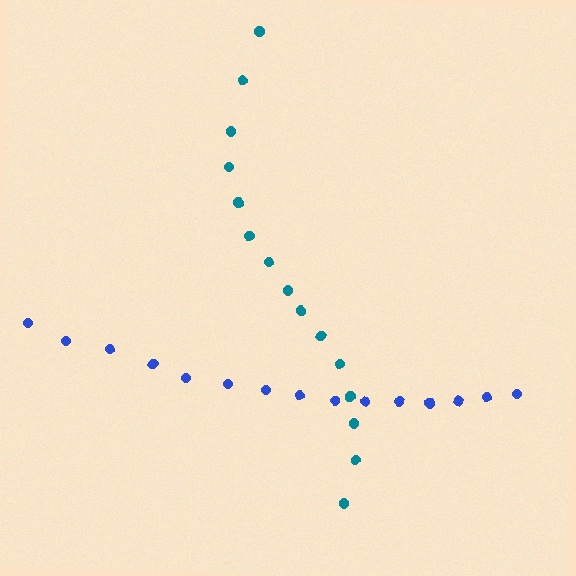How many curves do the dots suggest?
There are 2 distinct paths.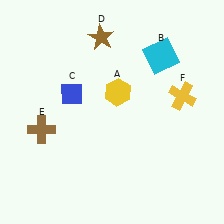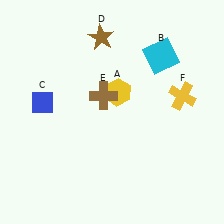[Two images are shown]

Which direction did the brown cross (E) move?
The brown cross (E) moved right.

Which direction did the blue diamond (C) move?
The blue diamond (C) moved left.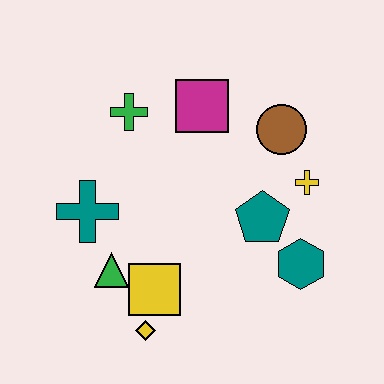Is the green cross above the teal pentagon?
Yes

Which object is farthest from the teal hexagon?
The green cross is farthest from the teal hexagon.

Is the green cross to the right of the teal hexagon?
No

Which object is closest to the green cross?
The magenta square is closest to the green cross.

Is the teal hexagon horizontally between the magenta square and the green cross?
No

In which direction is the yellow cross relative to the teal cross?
The yellow cross is to the right of the teal cross.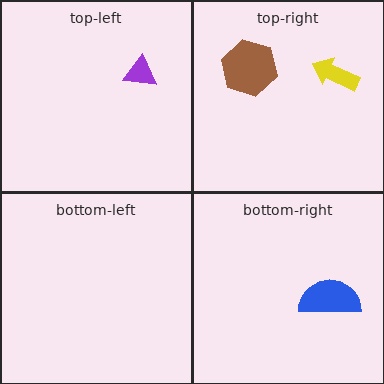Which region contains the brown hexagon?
The top-right region.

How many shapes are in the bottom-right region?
1.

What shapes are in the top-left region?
The purple triangle.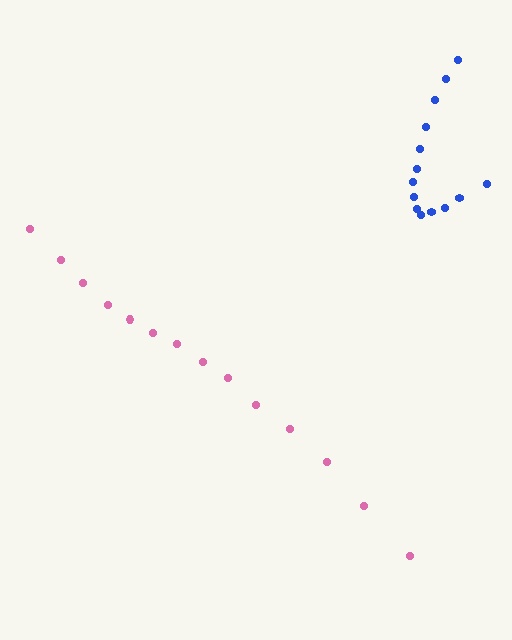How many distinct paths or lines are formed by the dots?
There are 2 distinct paths.